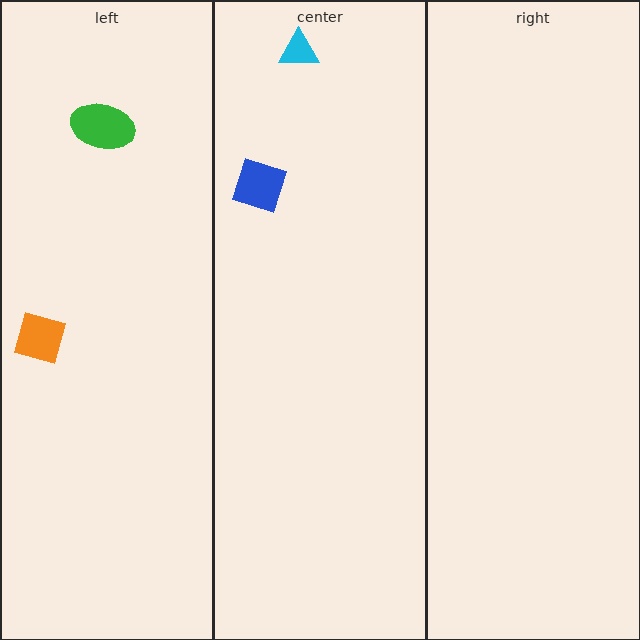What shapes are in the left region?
The green ellipse, the orange diamond.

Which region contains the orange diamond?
The left region.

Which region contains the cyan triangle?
The center region.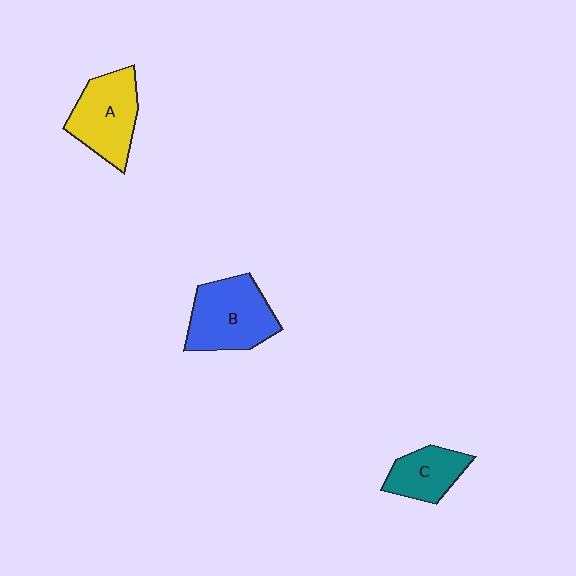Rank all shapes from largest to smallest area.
From largest to smallest: B (blue), A (yellow), C (teal).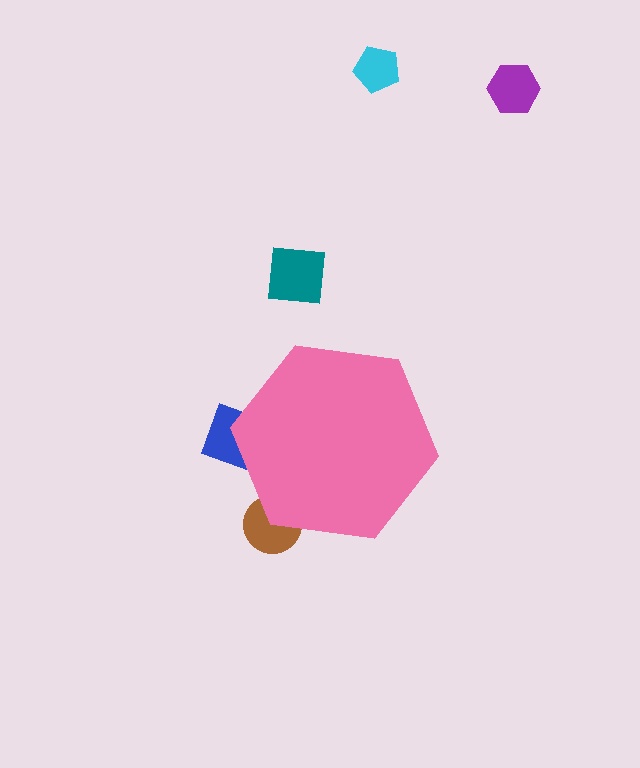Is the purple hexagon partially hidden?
No, the purple hexagon is fully visible.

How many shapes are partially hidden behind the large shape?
2 shapes are partially hidden.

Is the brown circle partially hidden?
Yes, the brown circle is partially hidden behind the pink hexagon.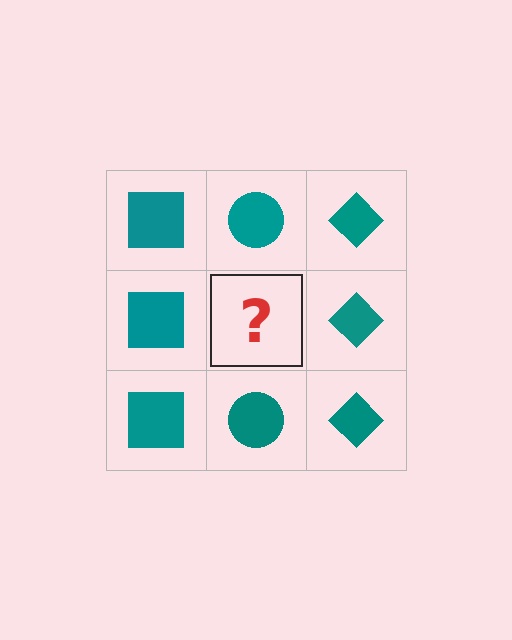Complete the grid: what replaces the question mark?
The question mark should be replaced with a teal circle.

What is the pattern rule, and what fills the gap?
The rule is that each column has a consistent shape. The gap should be filled with a teal circle.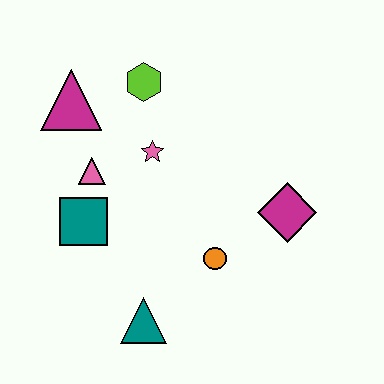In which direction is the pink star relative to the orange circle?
The pink star is above the orange circle.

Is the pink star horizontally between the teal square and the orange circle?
Yes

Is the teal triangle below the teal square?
Yes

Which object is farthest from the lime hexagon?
The teal triangle is farthest from the lime hexagon.